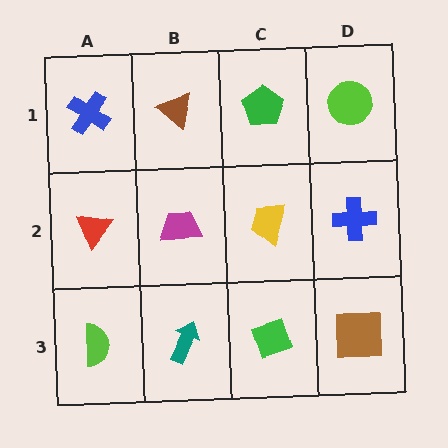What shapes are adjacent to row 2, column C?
A green pentagon (row 1, column C), a green diamond (row 3, column C), a magenta trapezoid (row 2, column B), a blue cross (row 2, column D).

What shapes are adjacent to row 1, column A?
A red triangle (row 2, column A), a brown triangle (row 1, column B).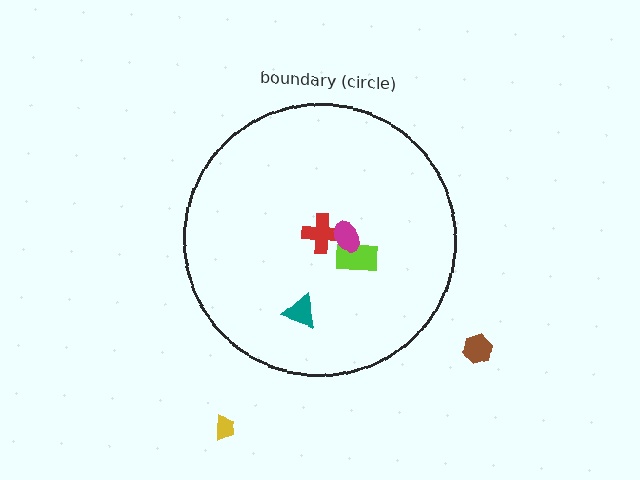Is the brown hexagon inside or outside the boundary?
Outside.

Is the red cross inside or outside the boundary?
Inside.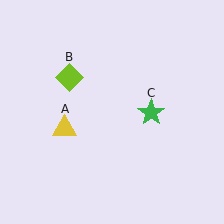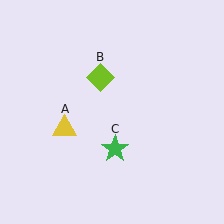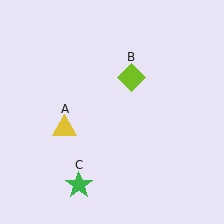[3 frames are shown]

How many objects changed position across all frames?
2 objects changed position: lime diamond (object B), green star (object C).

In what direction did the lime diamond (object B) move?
The lime diamond (object B) moved right.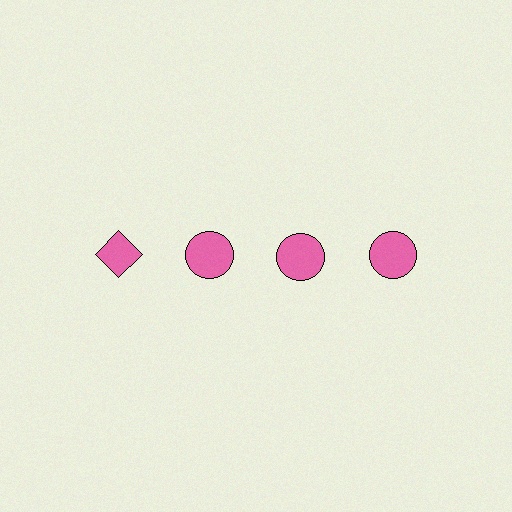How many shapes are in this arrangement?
There are 4 shapes arranged in a grid pattern.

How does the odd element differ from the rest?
It has a different shape: diamond instead of circle.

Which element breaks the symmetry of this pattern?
The pink diamond in the top row, leftmost column breaks the symmetry. All other shapes are pink circles.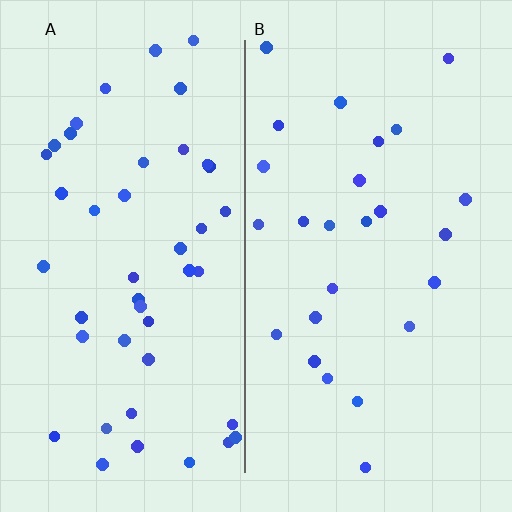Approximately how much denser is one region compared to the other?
Approximately 1.8× — region A over region B.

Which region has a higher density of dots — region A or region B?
A (the left).